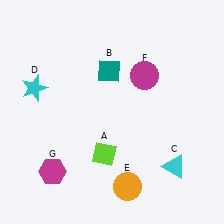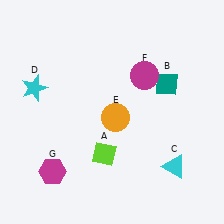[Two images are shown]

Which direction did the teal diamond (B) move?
The teal diamond (B) moved right.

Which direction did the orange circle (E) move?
The orange circle (E) moved up.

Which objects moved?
The objects that moved are: the teal diamond (B), the orange circle (E).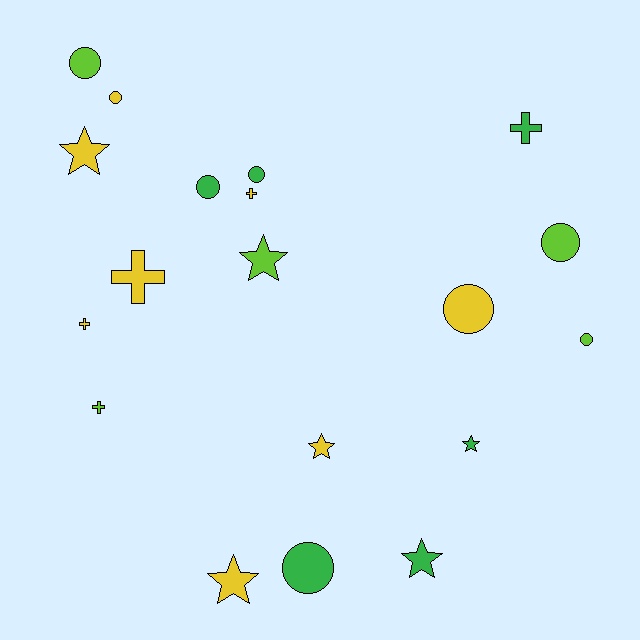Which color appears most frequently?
Yellow, with 8 objects.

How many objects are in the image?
There are 19 objects.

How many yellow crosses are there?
There are 3 yellow crosses.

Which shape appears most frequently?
Circle, with 8 objects.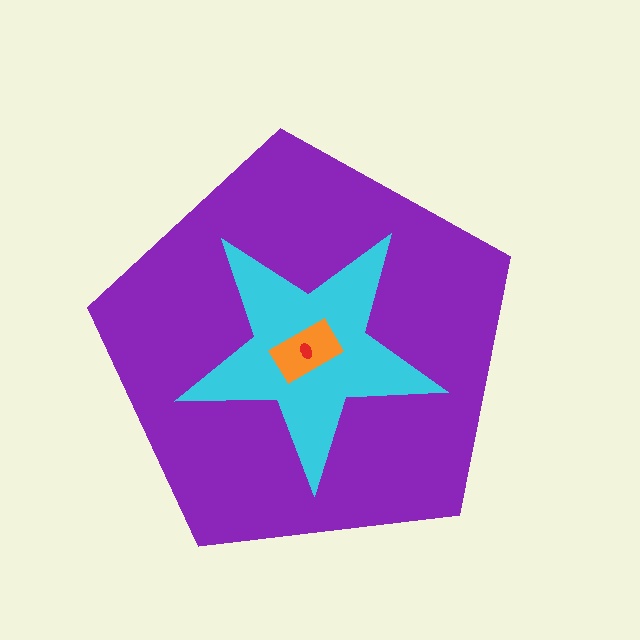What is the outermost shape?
The purple pentagon.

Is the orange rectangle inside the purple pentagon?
Yes.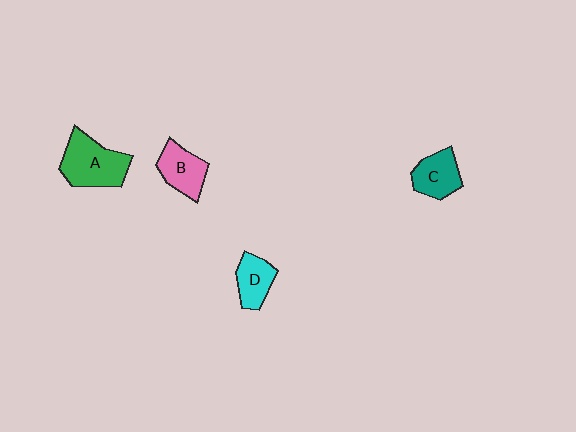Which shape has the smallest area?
Shape D (cyan).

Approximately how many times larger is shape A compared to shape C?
Approximately 1.5 times.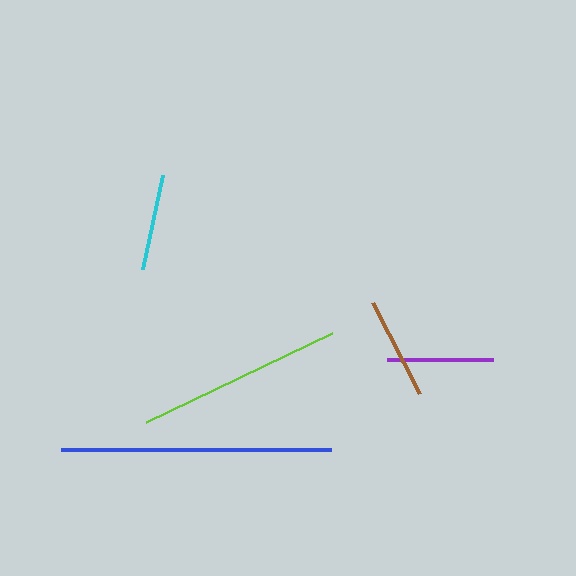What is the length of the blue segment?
The blue segment is approximately 270 pixels long.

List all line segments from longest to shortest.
From longest to shortest: blue, lime, purple, brown, cyan.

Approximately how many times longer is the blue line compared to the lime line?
The blue line is approximately 1.3 times the length of the lime line.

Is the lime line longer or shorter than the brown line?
The lime line is longer than the brown line.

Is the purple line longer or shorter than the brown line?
The purple line is longer than the brown line.